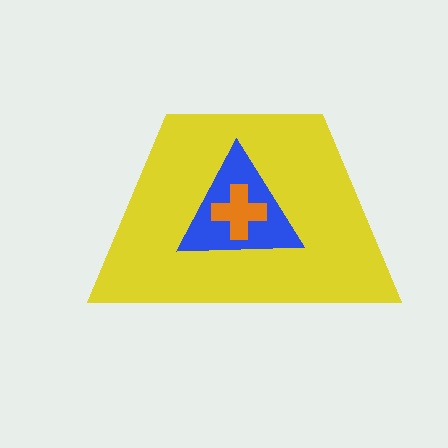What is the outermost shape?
The yellow trapezoid.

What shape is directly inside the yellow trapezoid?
The blue triangle.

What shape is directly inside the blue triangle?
The orange cross.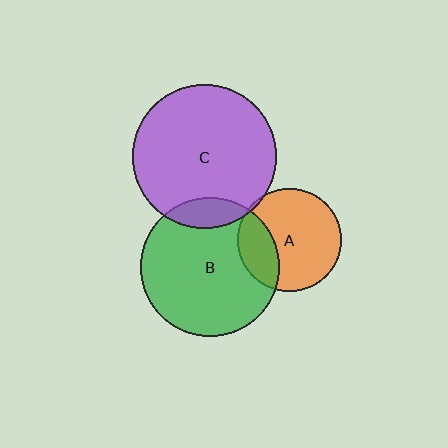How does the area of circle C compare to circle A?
Approximately 1.9 times.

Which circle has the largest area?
Circle C (purple).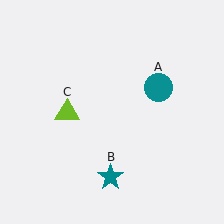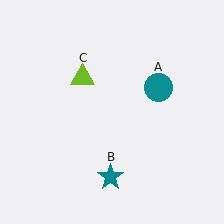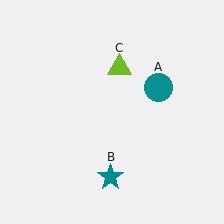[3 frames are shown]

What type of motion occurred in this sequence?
The lime triangle (object C) rotated clockwise around the center of the scene.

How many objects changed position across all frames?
1 object changed position: lime triangle (object C).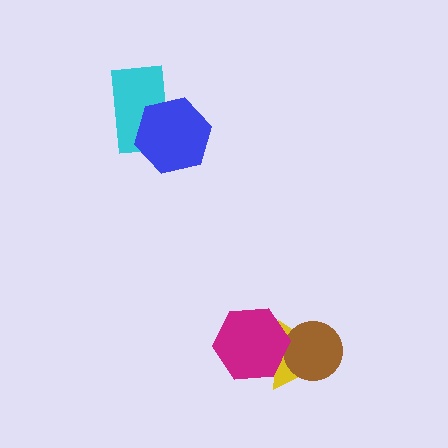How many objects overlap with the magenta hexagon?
2 objects overlap with the magenta hexagon.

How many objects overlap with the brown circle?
2 objects overlap with the brown circle.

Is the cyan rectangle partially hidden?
Yes, it is partially covered by another shape.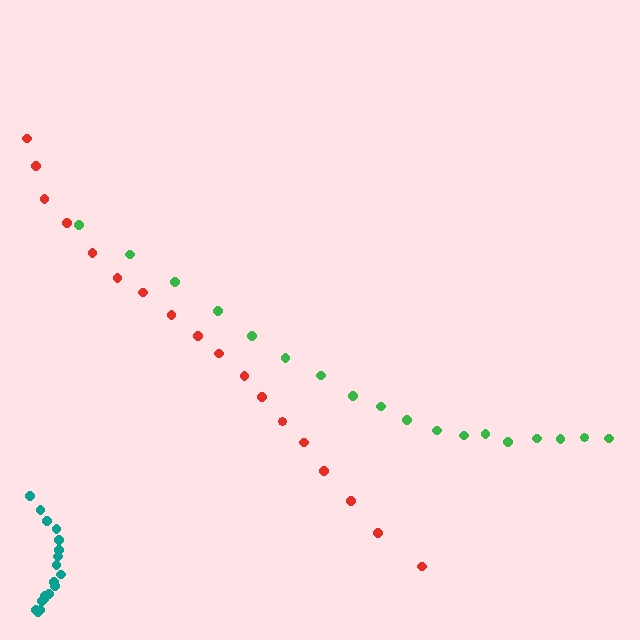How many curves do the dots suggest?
There are 3 distinct paths.